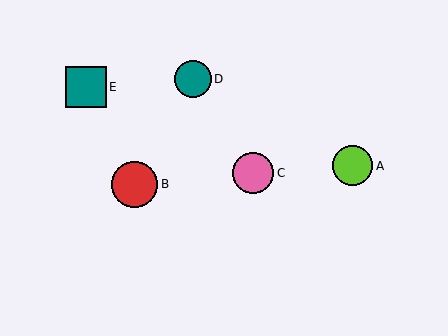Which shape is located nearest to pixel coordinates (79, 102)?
The teal square (labeled E) at (86, 87) is nearest to that location.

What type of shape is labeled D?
Shape D is a teal circle.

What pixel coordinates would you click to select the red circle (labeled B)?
Click at (134, 184) to select the red circle B.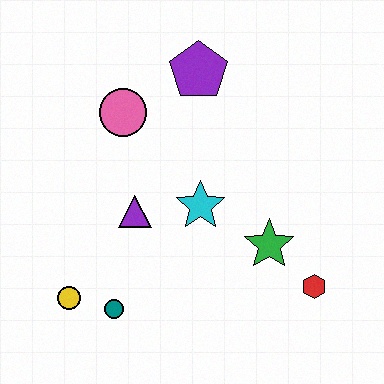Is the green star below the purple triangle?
Yes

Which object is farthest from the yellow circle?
The purple pentagon is farthest from the yellow circle.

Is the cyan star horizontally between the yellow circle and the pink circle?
No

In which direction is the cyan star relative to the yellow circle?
The cyan star is to the right of the yellow circle.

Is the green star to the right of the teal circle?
Yes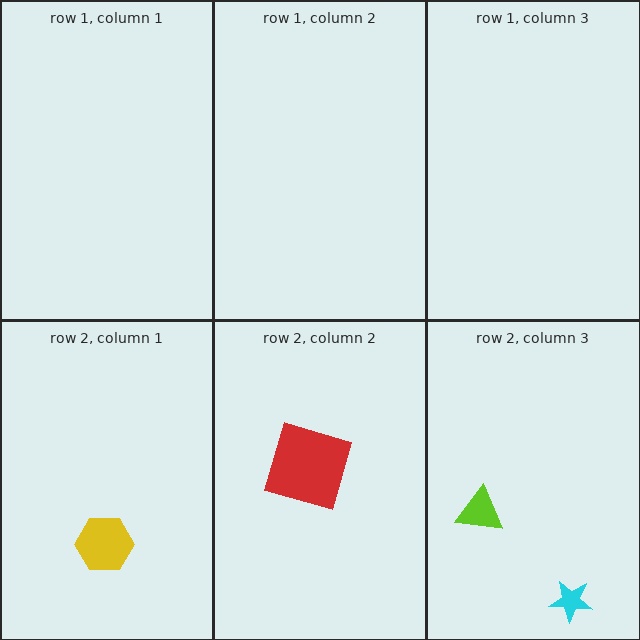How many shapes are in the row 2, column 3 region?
2.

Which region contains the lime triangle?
The row 2, column 3 region.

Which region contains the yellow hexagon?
The row 2, column 1 region.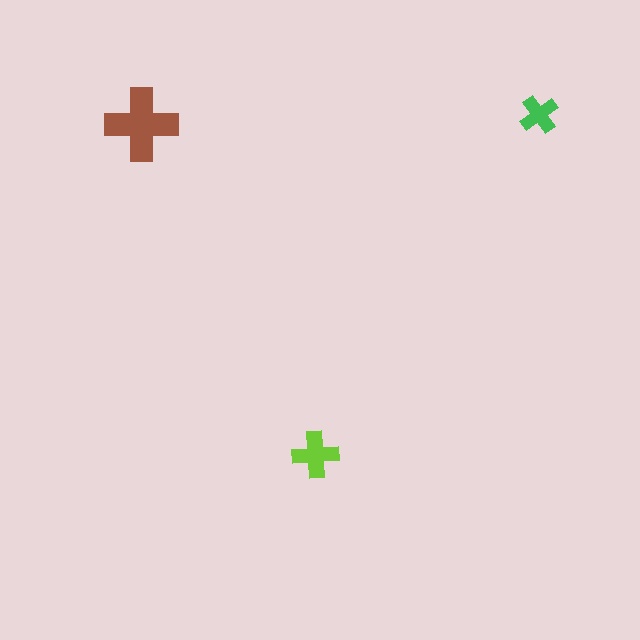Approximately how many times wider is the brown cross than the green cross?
About 2 times wider.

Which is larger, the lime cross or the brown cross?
The brown one.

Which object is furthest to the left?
The brown cross is leftmost.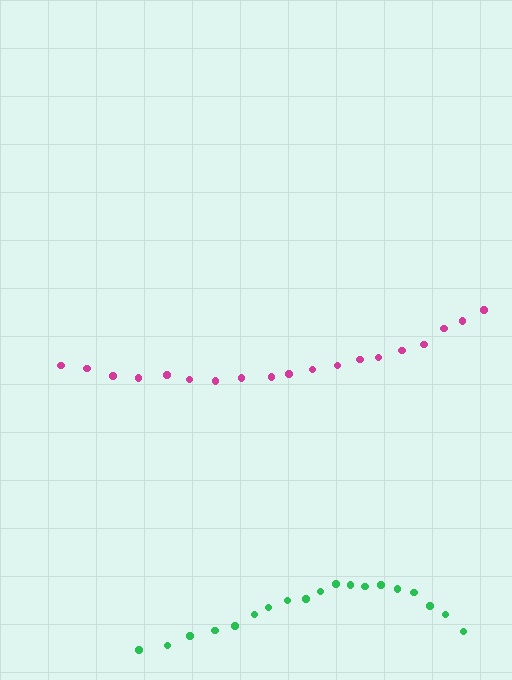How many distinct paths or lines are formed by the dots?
There are 2 distinct paths.